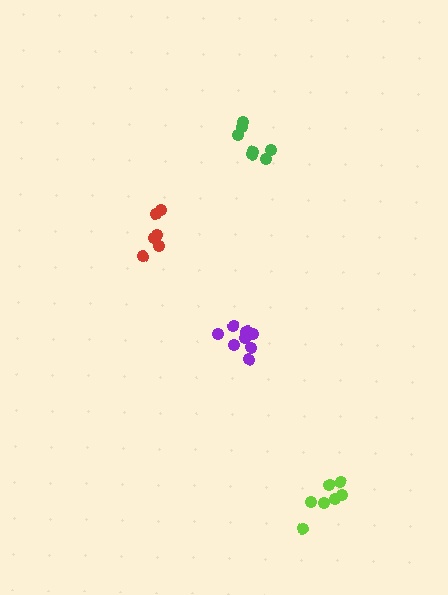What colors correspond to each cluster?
The clusters are colored: lime, purple, green, red.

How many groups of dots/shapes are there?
There are 4 groups.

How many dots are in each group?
Group 1: 7 dots, Group 2: 9 dots, Group 3: 7 dots, Group 4: 6 dots (29 total).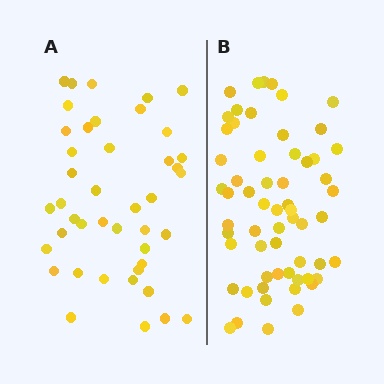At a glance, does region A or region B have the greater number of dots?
Region B (the right region) has more dots.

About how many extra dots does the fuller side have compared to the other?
Region B has approximately 15 more dots than region A.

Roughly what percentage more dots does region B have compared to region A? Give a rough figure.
About 40% more.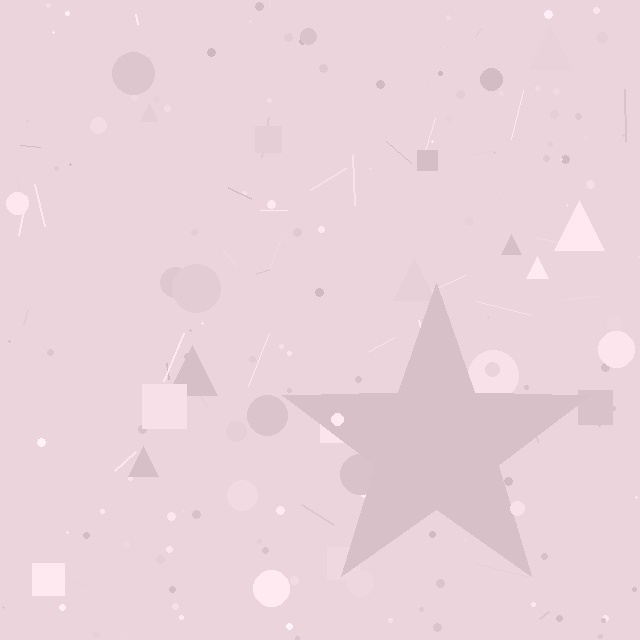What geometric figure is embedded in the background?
A star is embedded in the background.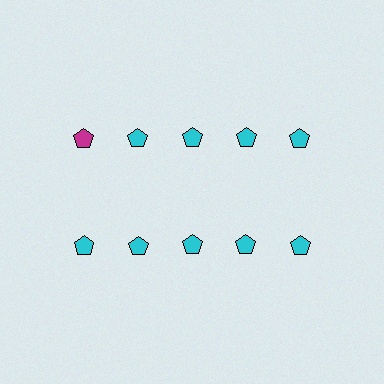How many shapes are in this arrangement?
There are 10 shapes arranged in a grid pattern.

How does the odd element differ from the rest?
It has a different color: magenta instead of cyan.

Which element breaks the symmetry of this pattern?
The magenta pentagon in the top row, leftmost column breaks the symmetry. All other shapes are cyan pentagons.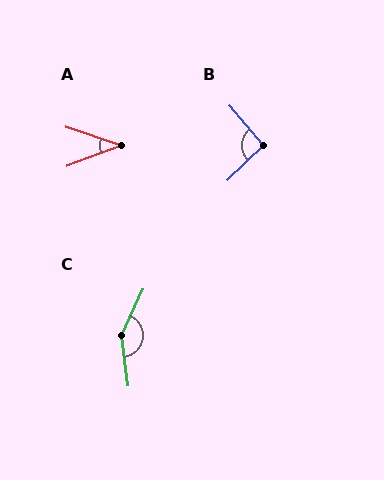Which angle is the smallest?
A, at approximately 39 degrees.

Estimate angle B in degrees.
Approximately 94 degrees.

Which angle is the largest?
C, at approximately 148 degrees.